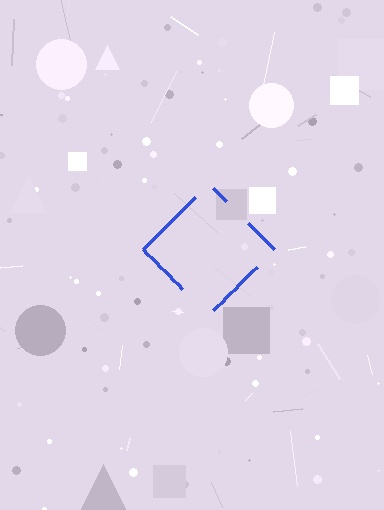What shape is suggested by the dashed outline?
The dashed outline suggests a diamond.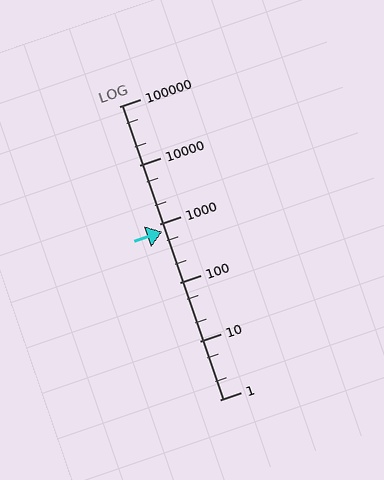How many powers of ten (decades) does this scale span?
The scale spans 5 decades, from 1 to 100000.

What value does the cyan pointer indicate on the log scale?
The pointer indicates approximately 740.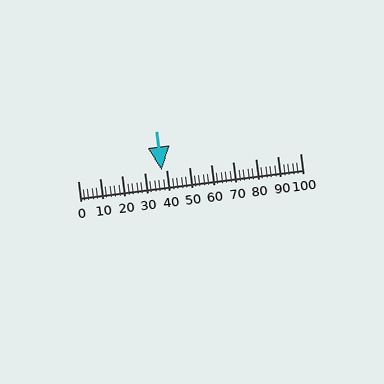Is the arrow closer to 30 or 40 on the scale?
The arrow is closer to 40.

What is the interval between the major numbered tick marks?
The major tick marks are spaced 10 units apart.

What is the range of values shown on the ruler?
The ruler shows values from 0 to 100.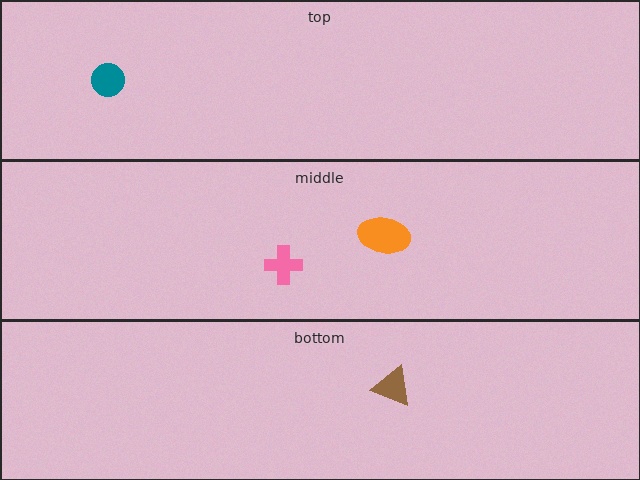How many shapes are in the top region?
1.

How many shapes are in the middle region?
2.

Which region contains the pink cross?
The middle region.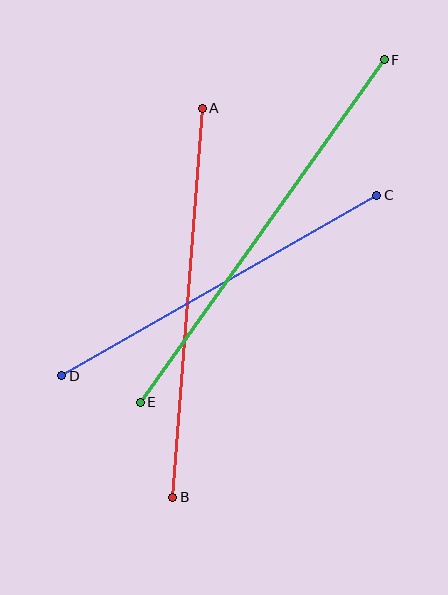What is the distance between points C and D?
The distance is approximately 363 pixels.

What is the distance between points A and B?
The distance is approximately 390 pixels.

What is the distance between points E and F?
The distance is approximately 421 pixels.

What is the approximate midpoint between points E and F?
The midpoint is at approximately (262, 231) pixels.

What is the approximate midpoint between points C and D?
The midpoint is at approximately (219, 285) pixels.